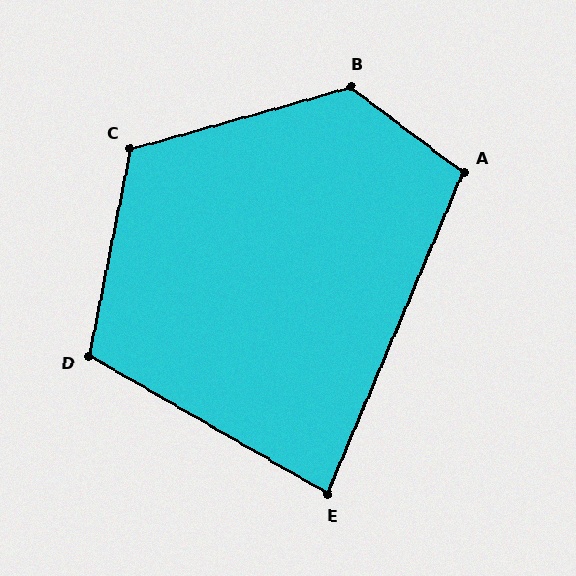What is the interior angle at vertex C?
Approximately 117 degrees (obtuse).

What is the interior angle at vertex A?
Approximately 104 degrees (obtuse).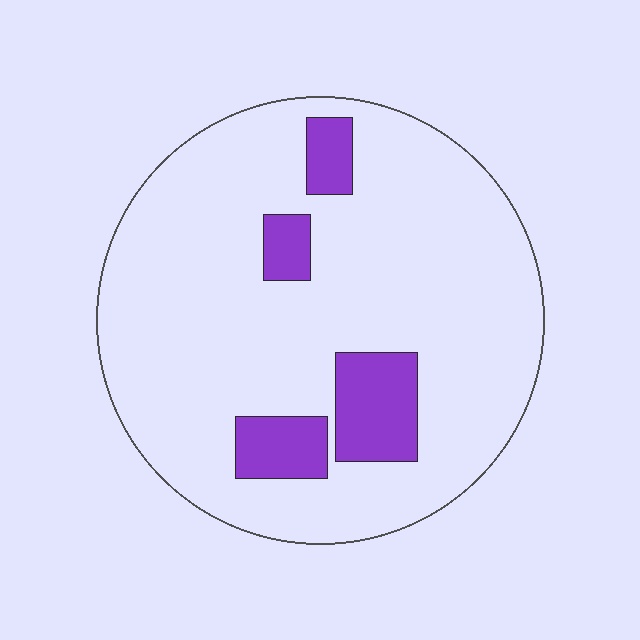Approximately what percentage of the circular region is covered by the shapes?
Approximately 15%.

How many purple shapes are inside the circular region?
4.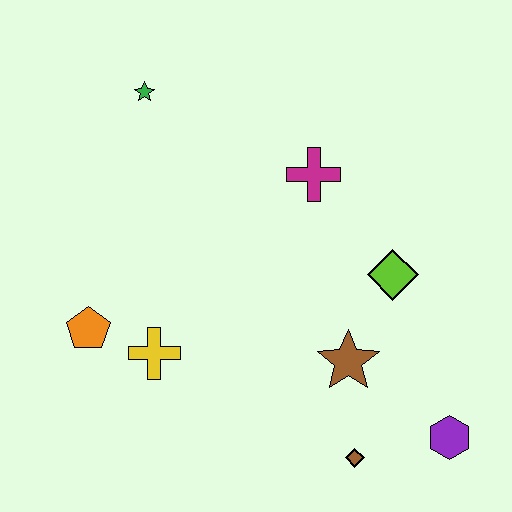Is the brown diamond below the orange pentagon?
Yes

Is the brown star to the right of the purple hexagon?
No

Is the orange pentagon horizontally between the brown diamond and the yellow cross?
No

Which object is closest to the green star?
The magenta cross is closest to the green star.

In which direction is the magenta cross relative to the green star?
The magenta cross is to the right of the green star.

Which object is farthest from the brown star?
The green star is farthest from the brown star.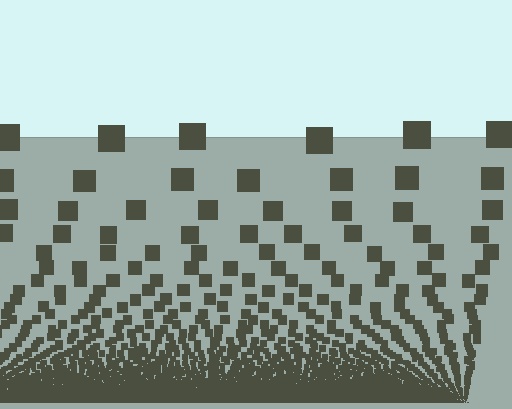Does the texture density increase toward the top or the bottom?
Density increases toward the bottom.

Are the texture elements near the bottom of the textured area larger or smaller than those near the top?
Smaller. The gradient is inverted — elements near the bottom are smaller and denser.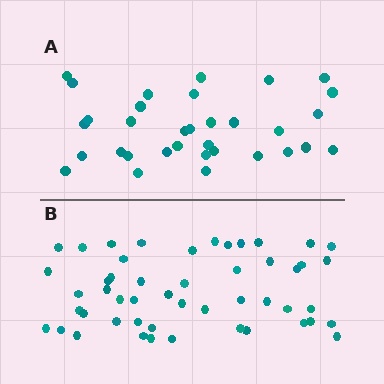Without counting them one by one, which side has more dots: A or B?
Region B (the bottom region) has more dots.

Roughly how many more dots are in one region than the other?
Region B has approximately 15 more dots than region A.